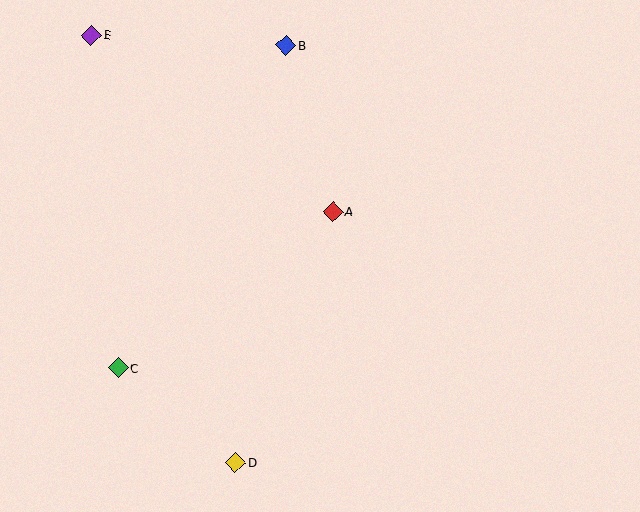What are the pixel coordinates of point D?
Point D is at (236, 463).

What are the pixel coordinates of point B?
Point B is at (286, 46).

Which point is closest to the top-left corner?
Point E is closest to the top-left corner.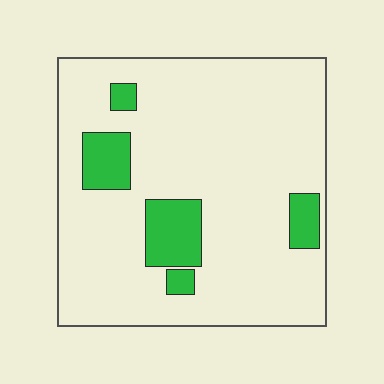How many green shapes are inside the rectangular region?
5.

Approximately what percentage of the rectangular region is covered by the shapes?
Approximately 15%.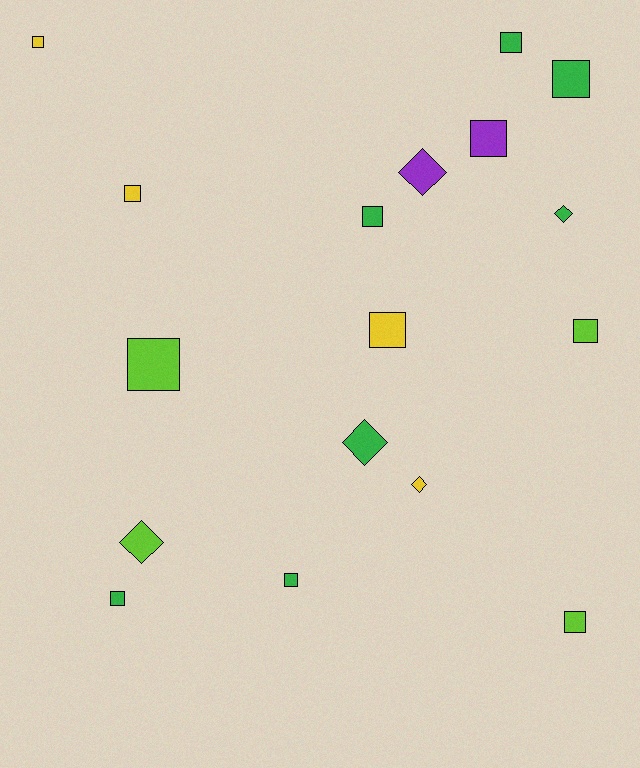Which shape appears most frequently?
Square, with 12 objects.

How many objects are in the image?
There are 17 objects.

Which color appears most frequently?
Green, with 7 objects.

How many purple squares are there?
There is 1 purple square.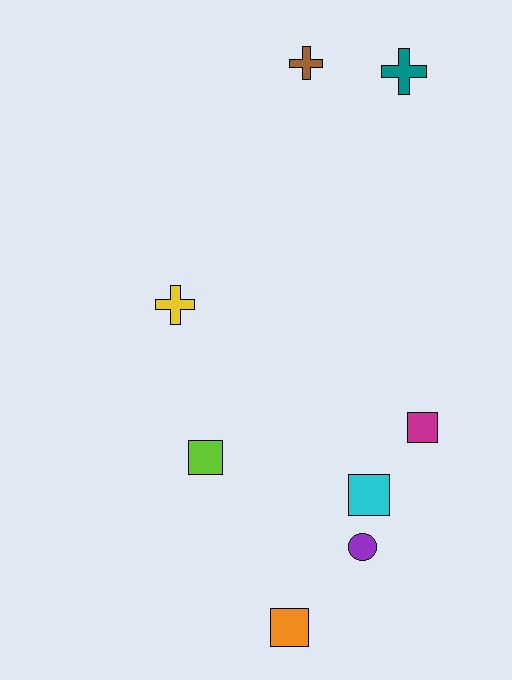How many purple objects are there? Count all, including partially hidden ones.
There is 1 purple object.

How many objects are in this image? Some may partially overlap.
There are 8 objects.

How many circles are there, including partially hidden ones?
There is 1 circle.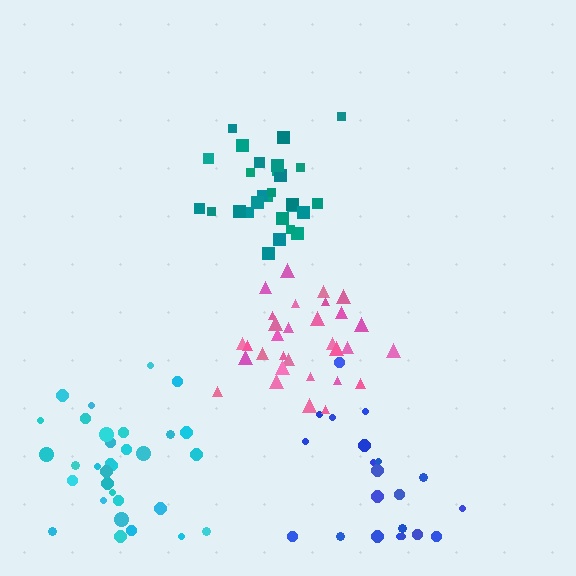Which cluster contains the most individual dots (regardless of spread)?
Cyan (32).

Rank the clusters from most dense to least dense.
teal, pink, cyan, blue.